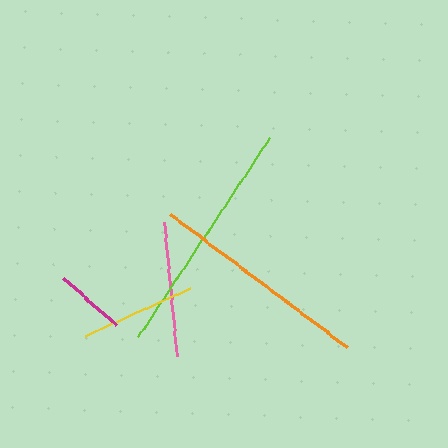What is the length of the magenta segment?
The magenta segment is approximately 71 pixels long.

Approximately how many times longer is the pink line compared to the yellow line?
The pink line is approximately 1.2 times the length of the yellow line.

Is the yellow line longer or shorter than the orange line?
The orange line is longer than the yellow line.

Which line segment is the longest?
The lime line is the longest at approximately 238 pixels.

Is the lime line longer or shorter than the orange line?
The lime line is longer than the orange line.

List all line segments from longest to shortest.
From longest to shortest: lime, orange, pink, yellow, magenta.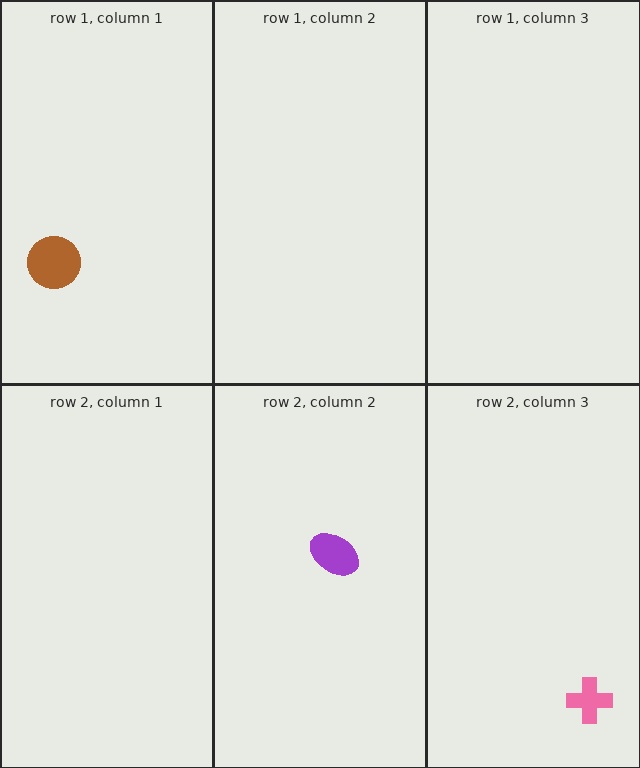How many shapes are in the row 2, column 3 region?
1.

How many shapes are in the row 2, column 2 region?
1.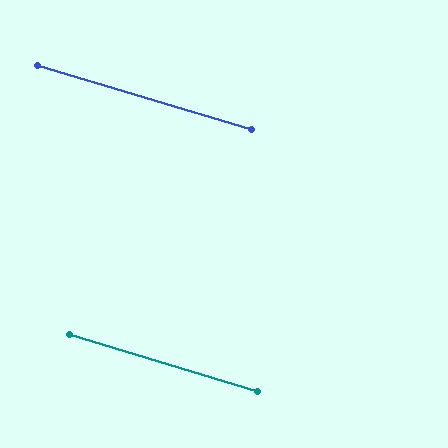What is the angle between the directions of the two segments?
Approximately 0 degrees.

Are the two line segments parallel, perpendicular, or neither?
Parallel — their directions differ by only 0.1°.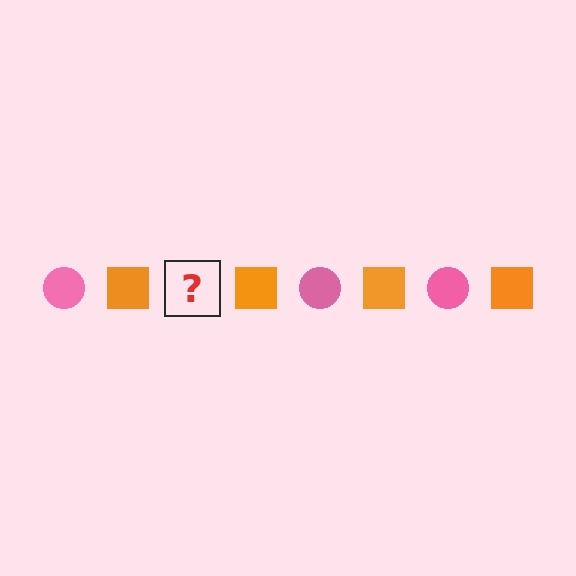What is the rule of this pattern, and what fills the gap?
The rule is that the pattern alternates between pink circle and orange square. The gap should be filled with a pink circle.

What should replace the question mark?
The question mark should be replaced with a pink circle.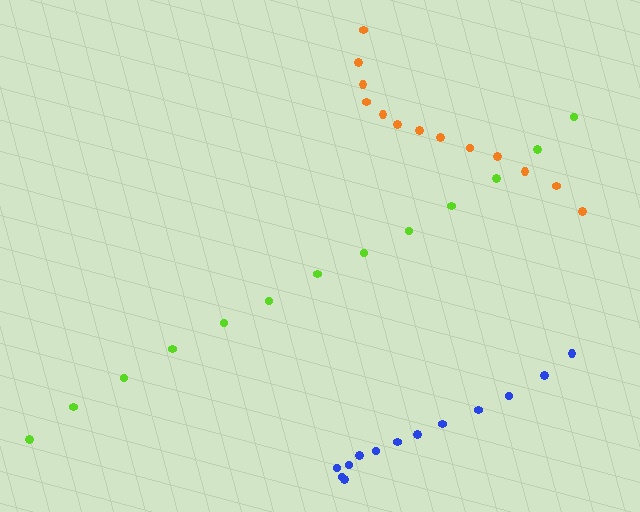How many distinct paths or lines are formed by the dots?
There are 3 distinct paths.